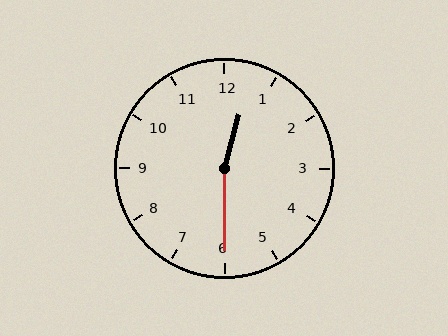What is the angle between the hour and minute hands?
Approximately 165 degrees.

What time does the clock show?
12:30.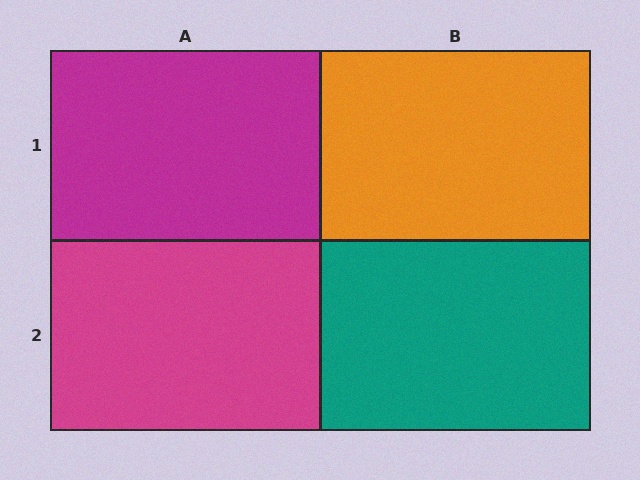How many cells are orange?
1 cell is orange.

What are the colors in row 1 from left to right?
Magenta, orange.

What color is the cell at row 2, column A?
Magenta.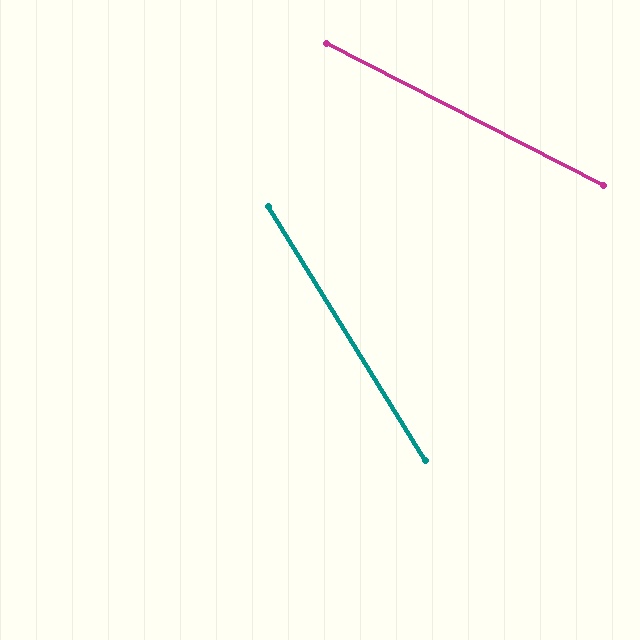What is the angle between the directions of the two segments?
Approximately 31 degrees.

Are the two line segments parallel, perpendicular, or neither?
Neither parallel nor perpendicular — they differ by about 31°.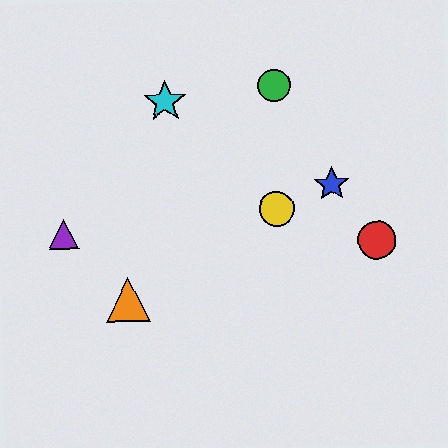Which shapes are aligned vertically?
The green circle, the yellow circle are aligned vertically.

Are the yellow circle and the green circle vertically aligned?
Yes, both are at x≈277.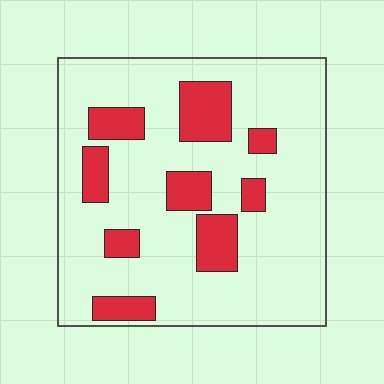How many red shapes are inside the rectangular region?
9.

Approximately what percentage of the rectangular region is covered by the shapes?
Approximately 20%.